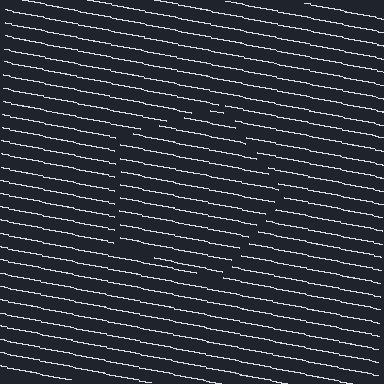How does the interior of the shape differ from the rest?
The interior of the shape contains the same grating, shifted by half a period — the contour is defined by the phase discontinuity where line-ends from the inner and outer gratings abut.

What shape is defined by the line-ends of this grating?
An illusory pentagon. The interior of the shape contains the same grating, shifted by half a period — the contour is defined by the phase discontinuity where line-ends from the inner and outer gratings abut.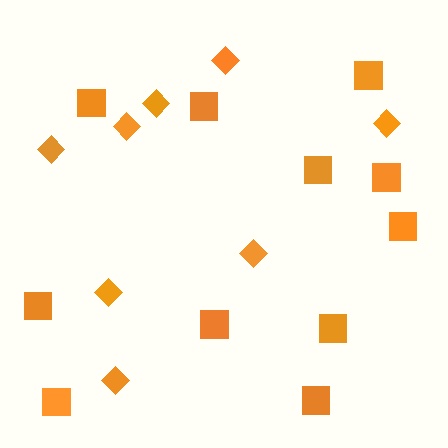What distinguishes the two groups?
There are 2 groups: one group of diamonds (8) and one group of squares (11).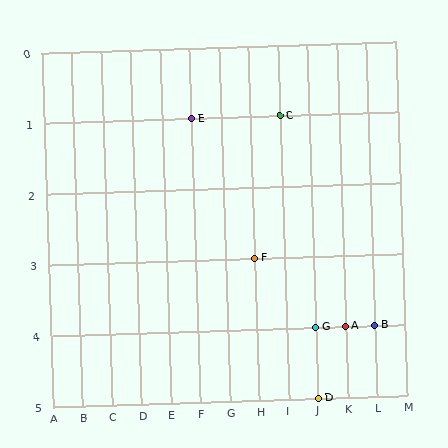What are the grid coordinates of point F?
Point F is at grid coordinates (H, 3).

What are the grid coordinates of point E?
Point E is at grid coordinates (F, 1).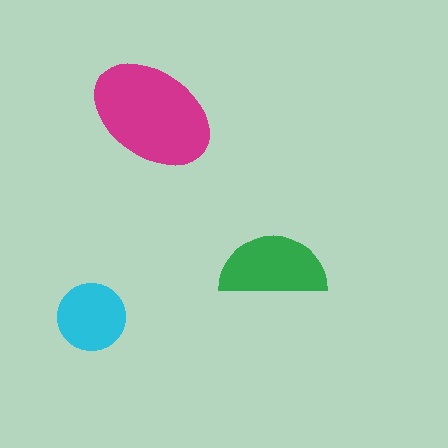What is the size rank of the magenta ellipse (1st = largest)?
1st.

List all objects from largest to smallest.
The magenta ellipse, the green semicircle, the cyan circle.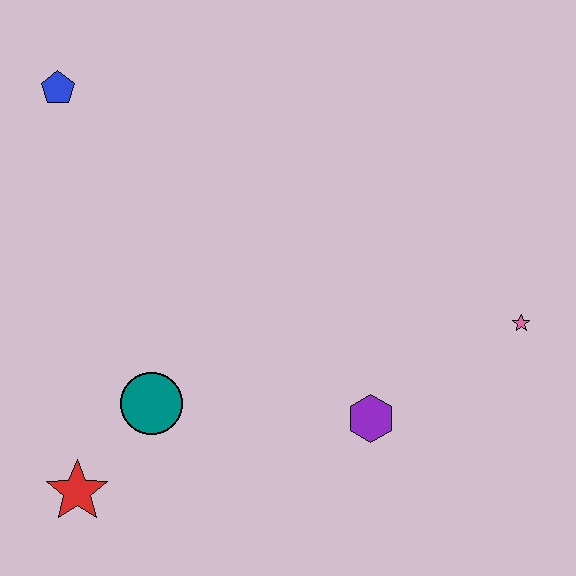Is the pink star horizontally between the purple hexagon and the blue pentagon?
No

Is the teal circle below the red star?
No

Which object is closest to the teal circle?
The red star is closest to the teal circle.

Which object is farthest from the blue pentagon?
The pink star is farthest from the blue pentagon.